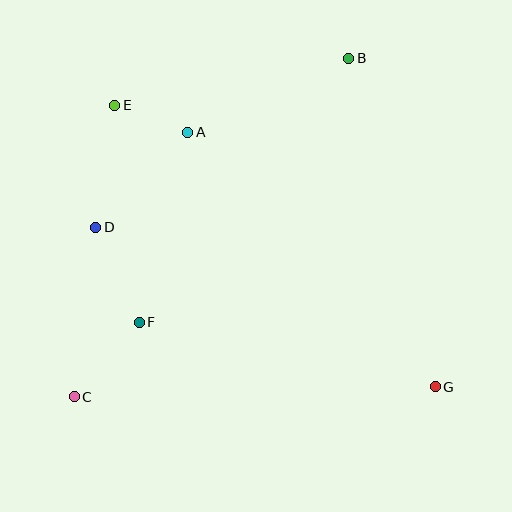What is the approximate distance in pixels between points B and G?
The distance between B and G is approximately 339 pixels.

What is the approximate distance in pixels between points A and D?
The distance between A and D is approximately 132 pixels.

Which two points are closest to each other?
Points A and E are closest to each other.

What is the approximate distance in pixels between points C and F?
The distance between C and F is approximately 99 pixels.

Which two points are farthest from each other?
Points B and C are farthest from each other.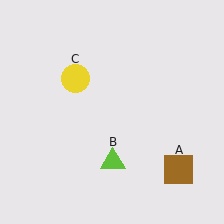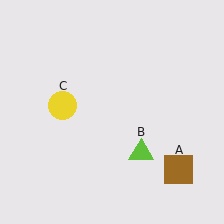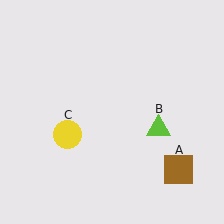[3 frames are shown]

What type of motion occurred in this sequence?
The lime triangle (object B), yellow circle (object C) rotated counterclockwise around the center of the scene.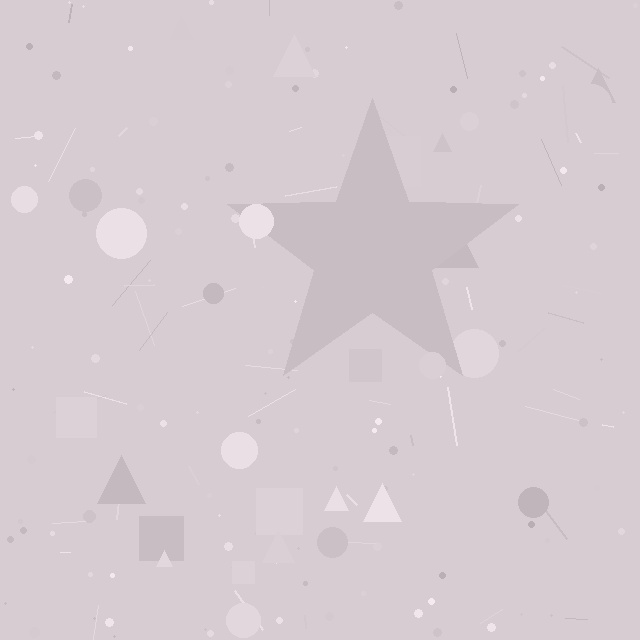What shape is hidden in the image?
A star is hidden in the image.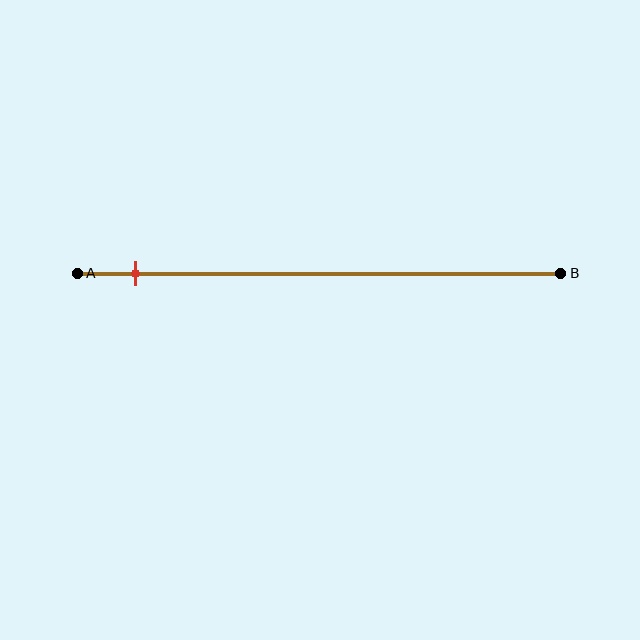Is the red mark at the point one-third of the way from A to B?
No, the mark is at about 10% from A, not at the 33% one-third point.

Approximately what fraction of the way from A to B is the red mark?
The red mark is approximately 10% of the way from A to B.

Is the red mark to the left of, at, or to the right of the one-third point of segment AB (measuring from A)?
The red mark is to the left of the one-third point of segment AB.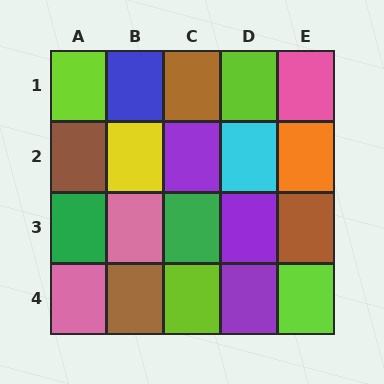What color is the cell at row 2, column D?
Cyan.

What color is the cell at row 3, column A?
Green.